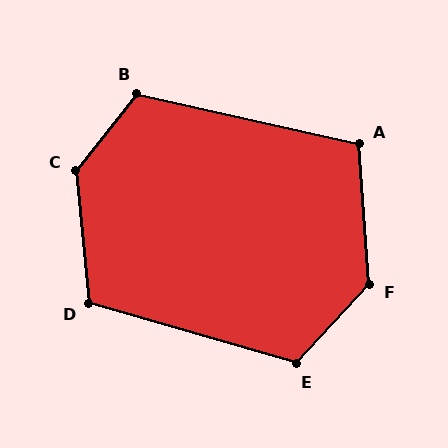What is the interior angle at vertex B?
Approximately 115 degrees (obtuse).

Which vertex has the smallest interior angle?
A, at approximately 107 degrees.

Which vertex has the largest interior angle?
C, at approximately 137 degrees.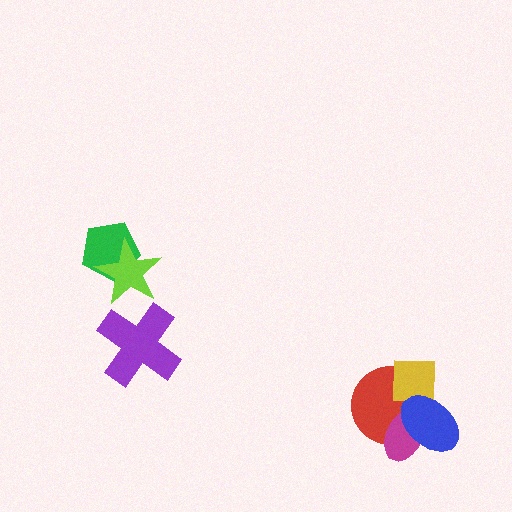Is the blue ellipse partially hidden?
No, no other shape covers it.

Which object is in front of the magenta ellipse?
The blue ellipse is in front of the magenta ellipse.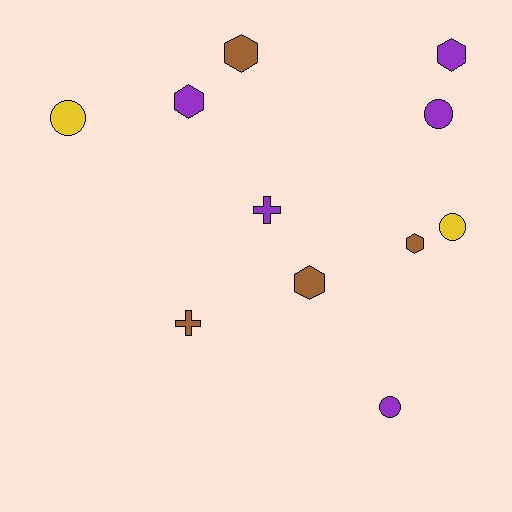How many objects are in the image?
There are 11 objects.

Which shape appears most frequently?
Hexagon, with 5 objects.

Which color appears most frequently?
Purple, with 5 objects.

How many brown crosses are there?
There is 1 brown cross.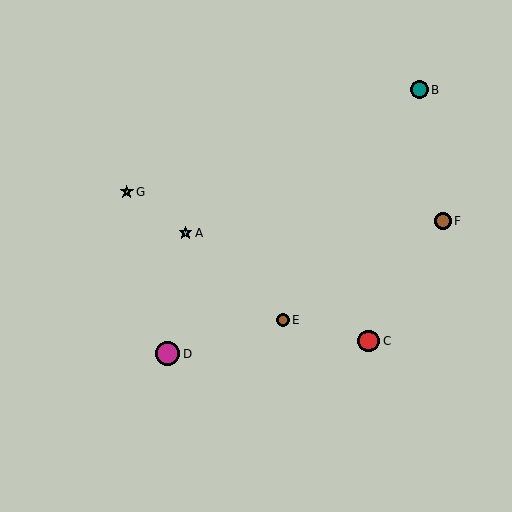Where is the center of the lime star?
The center of the lime star is at (127, 192).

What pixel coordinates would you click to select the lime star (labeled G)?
Click at (127, 192) to select the lime star G.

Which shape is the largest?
The magenta circle (labeled D) is the largest.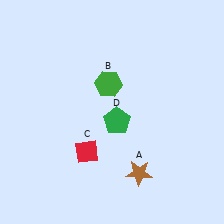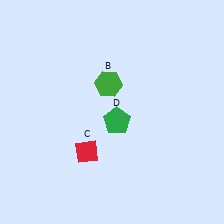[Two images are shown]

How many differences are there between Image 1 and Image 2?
There is 1 difference between the two images.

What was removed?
The brown star (A) was removed in Image 2.